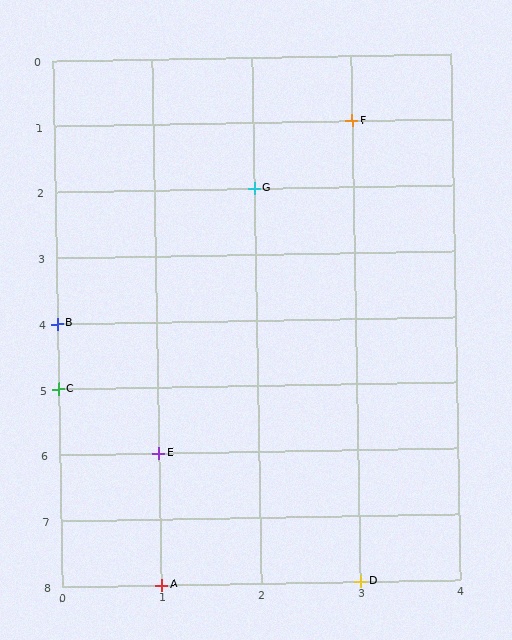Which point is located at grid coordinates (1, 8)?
Point A is at (1, 8).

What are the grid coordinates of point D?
Point D is at grid coordinates (3, 8).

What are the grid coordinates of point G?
Point G is at grid coordinates (2, 2).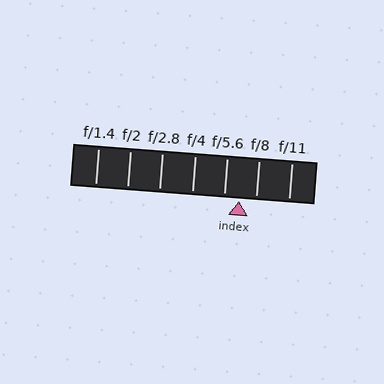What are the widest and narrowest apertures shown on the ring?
The widest aperture shown is f/1.4 and the narrowest is f/11.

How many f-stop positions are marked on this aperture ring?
There are 7 f-stop positions marked.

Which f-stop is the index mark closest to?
The index mark is closest to f/5.6.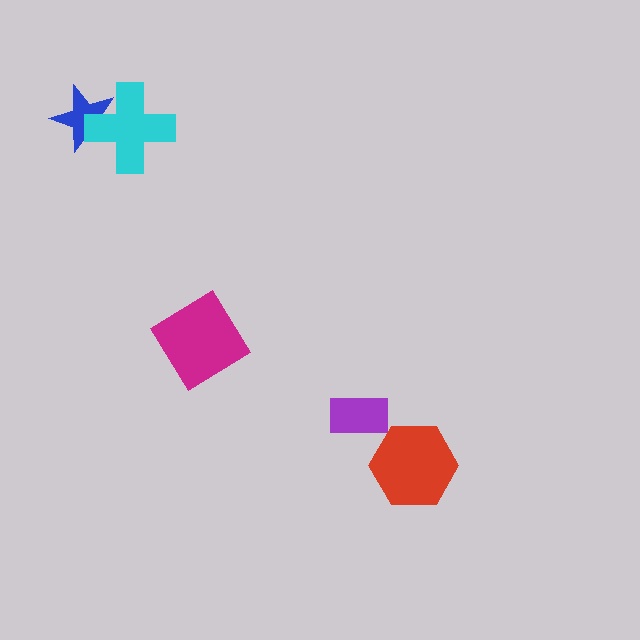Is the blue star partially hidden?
Yes, it is partially covered by another shape.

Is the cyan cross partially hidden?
No, no other shape covers it.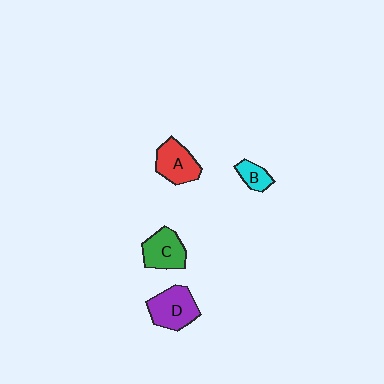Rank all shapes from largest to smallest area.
From largest to smallest: D (purple), C (green), A (red), B (cyan).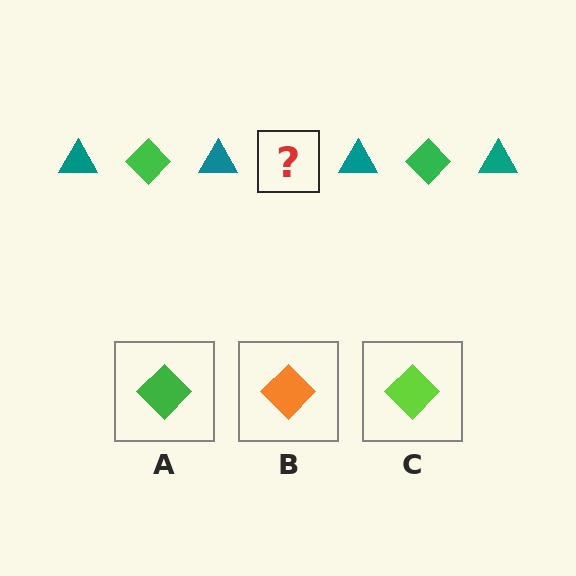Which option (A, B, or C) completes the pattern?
A.